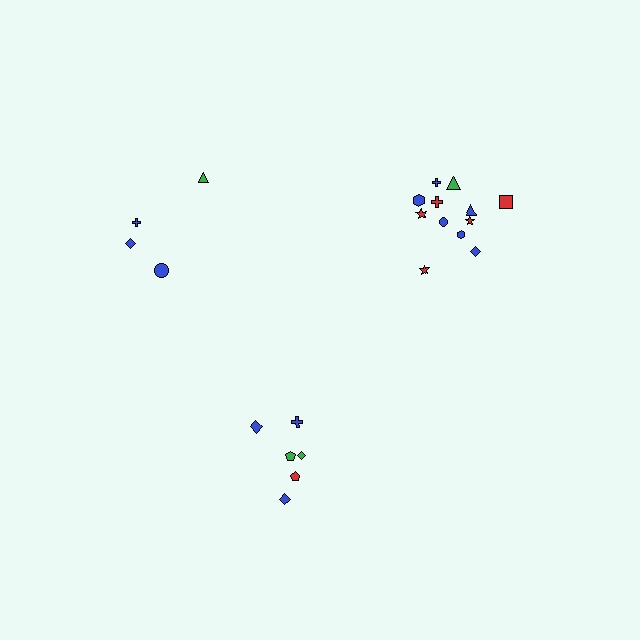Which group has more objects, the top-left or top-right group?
The top-right group.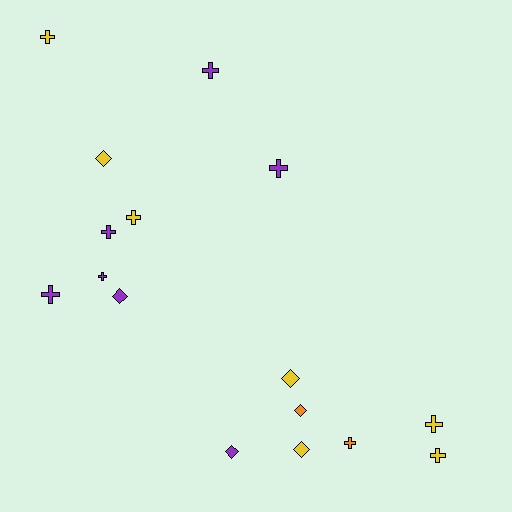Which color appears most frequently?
Purple, with 7 objects.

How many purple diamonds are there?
There are 2 purple diamonds.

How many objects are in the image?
There are 16 objects.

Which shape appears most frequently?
Cross, with 10 objects.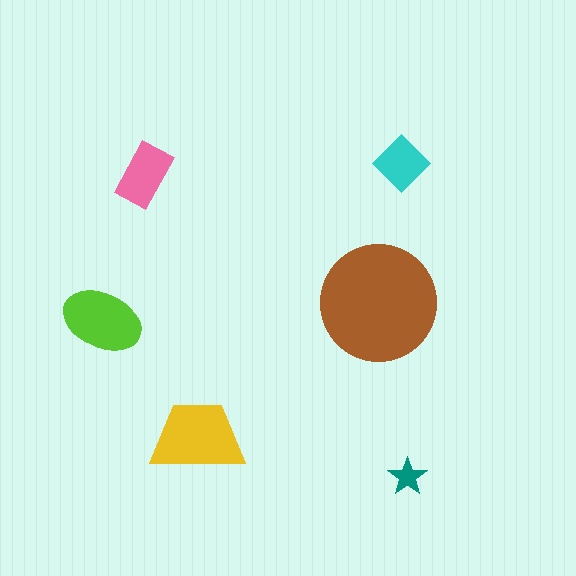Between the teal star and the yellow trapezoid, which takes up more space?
The yellow trapezoid.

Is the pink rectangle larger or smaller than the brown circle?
Smaller.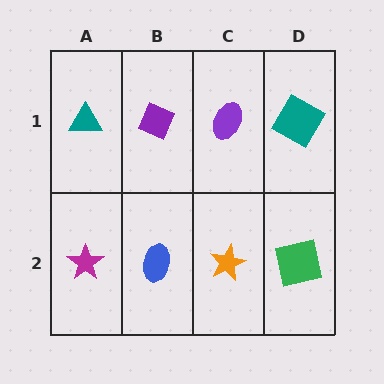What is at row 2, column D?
A green square.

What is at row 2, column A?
A magenta star.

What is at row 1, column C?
A purple ellipse.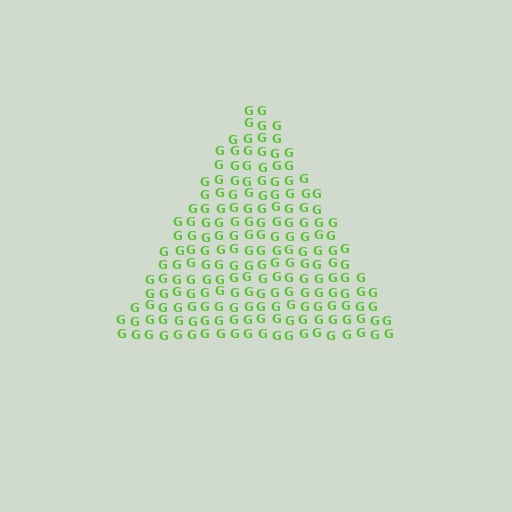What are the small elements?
The small elements are letter G's.